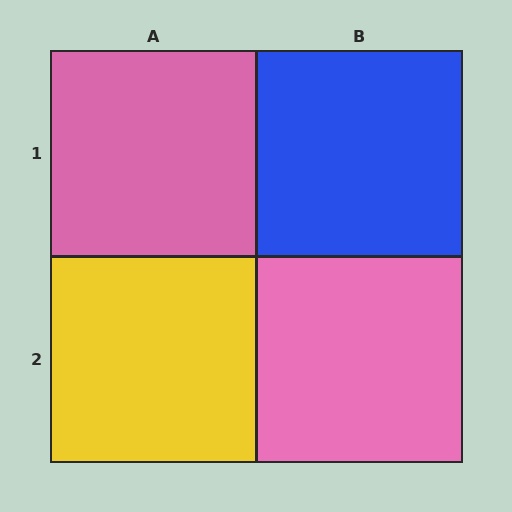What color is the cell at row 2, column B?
Pink.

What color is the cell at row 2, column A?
Yellow.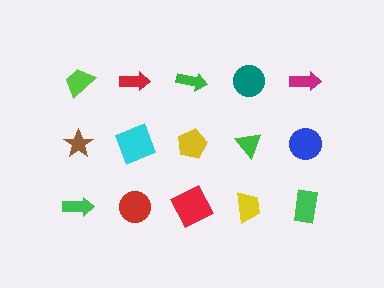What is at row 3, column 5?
A green rectangle.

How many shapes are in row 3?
5 shapes.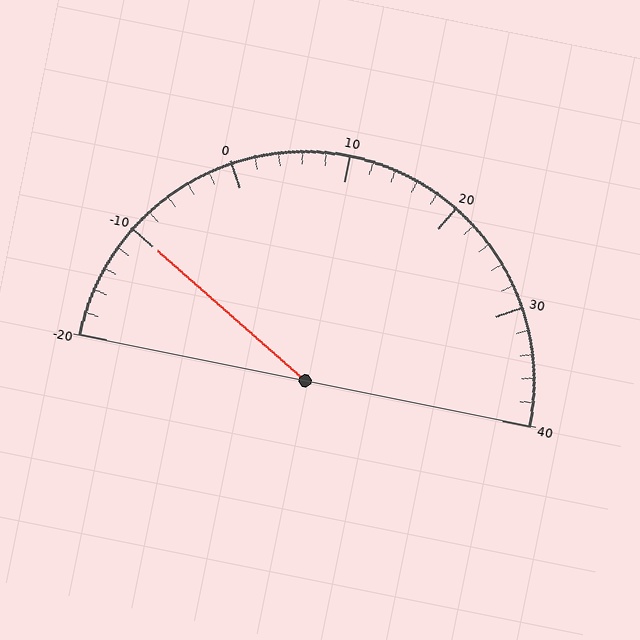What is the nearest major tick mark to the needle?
The nearest major tick mark is -10.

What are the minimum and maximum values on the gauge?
The gauge ranges from -20 to 40.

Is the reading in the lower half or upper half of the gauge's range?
The reading is in the lower half of the range (-20 to 40).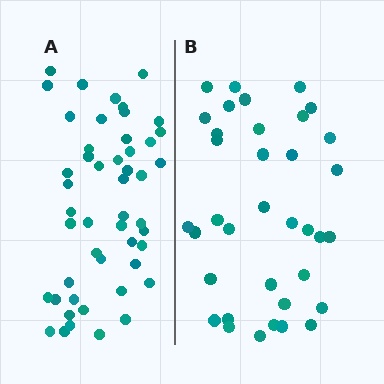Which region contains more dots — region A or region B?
Region A (the left region) has more dots.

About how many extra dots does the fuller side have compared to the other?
Region A has approximately 15 more dots than region B.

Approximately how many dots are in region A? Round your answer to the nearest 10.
About 50 dots. (The exact count is 49, which rounds to 50.)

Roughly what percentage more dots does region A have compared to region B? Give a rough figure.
About 35% more.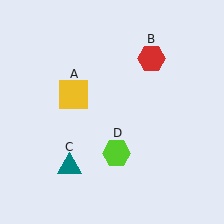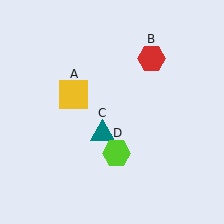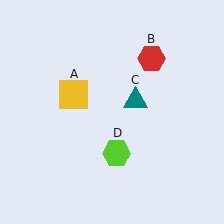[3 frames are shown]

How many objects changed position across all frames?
1 object changed position: teal triangle (object C).